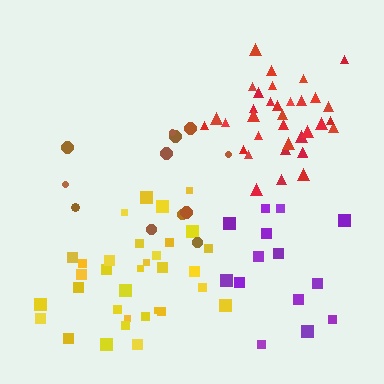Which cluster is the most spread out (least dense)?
Brown.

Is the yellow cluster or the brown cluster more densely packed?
Yellow.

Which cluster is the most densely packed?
Red.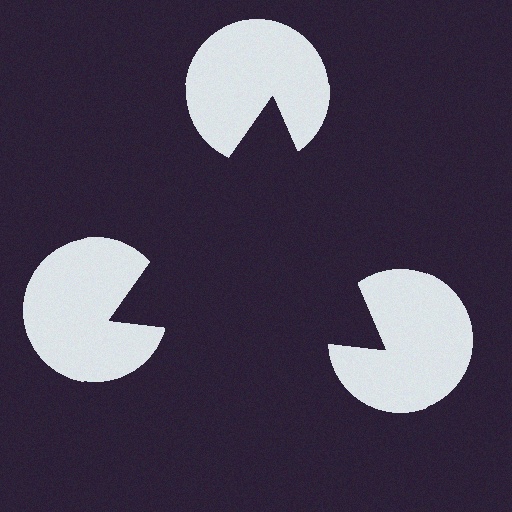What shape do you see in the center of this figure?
An illusory triangle — its edges are inferred from the aligned wedge cuts in the pac-man discs, not physically drawn.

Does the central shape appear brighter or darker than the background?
It typically appears slightly darker than the background, even though no actual brightness change is drawn.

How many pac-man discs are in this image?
There are 3 — one at each vertex of the illusory triangle.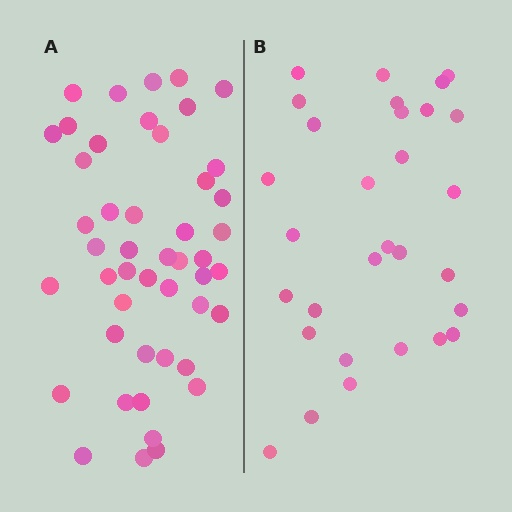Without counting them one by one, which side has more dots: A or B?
Region A (the left region) has more dots.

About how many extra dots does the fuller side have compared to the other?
Region A has approximately 15 more dots than region B.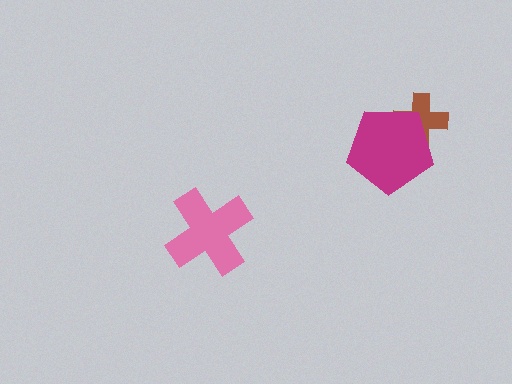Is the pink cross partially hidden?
No, no other shape covers it.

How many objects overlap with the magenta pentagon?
1 object overlaps with the magenta pentagon.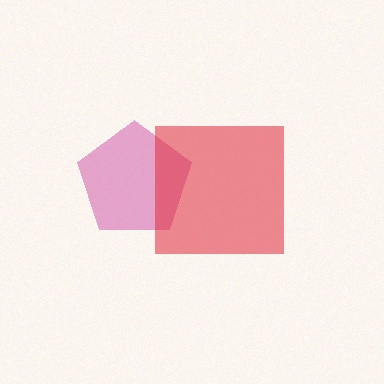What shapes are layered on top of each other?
The layered shapes are: a magenta pentagon, a red square.